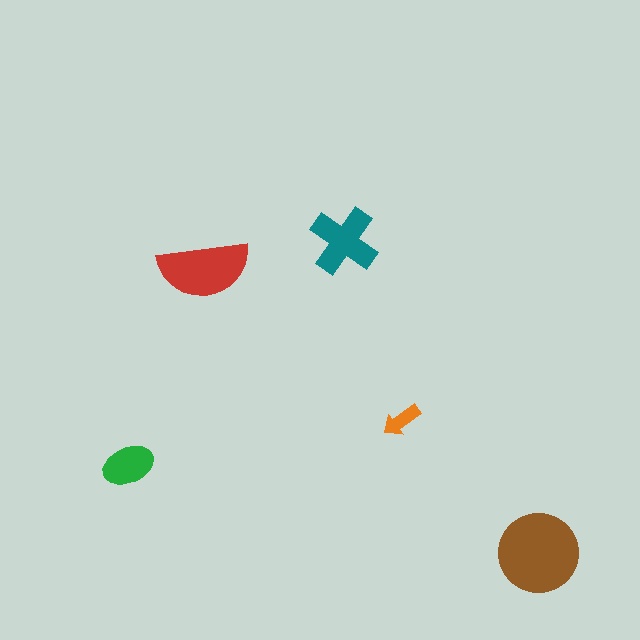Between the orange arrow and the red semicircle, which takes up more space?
The red semicircle.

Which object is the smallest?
The orange arrow.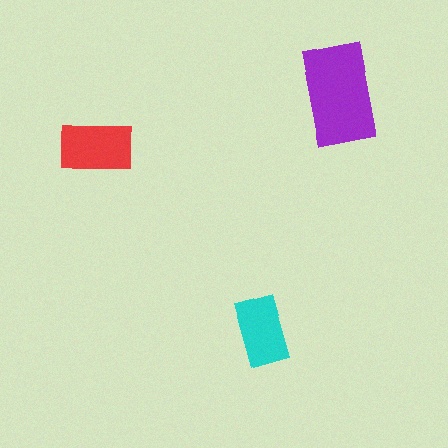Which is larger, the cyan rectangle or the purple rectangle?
The purple one.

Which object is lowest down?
The cyan rectangle is bottommost.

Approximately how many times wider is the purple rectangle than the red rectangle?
About 1.5 times wider.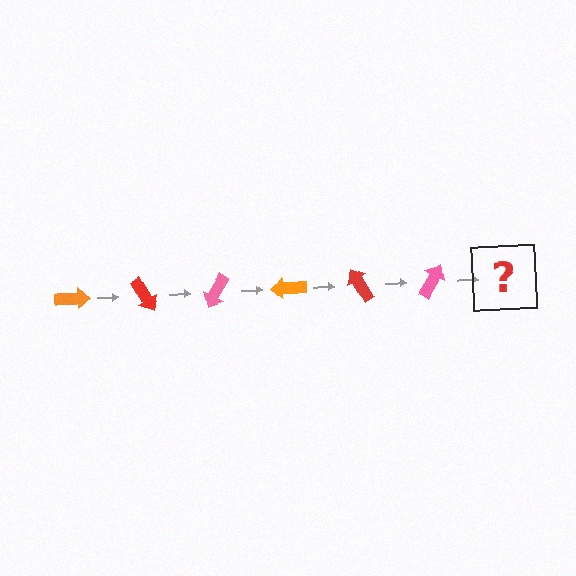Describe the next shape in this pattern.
It should be an orange arrow, rotated 360 degrees from the start.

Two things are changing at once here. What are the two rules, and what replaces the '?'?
The two rules are that it rotates 60 degrees each step and the color cycles through orange, red, and pink. The '?' should be an orange arrow, rotated 360 degrees from the start.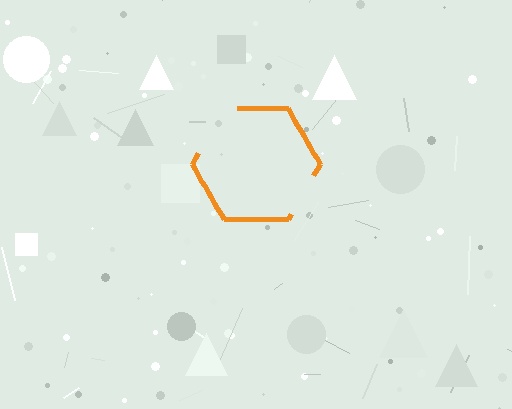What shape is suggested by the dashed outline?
The dashed outline suggests a hexagon.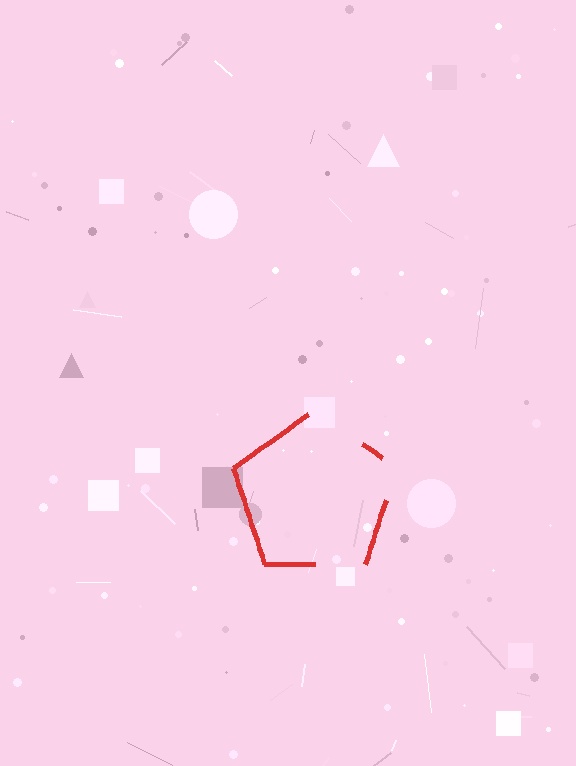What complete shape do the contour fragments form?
The contour fragments form a pentagon.